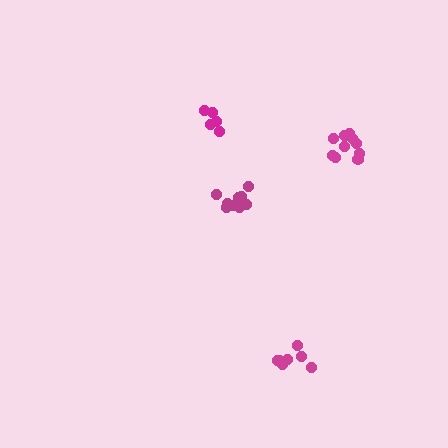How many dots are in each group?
Group 1: 9 dots, Group 2: 7 dots, Group 3: 10 dots, Group 4: 5 dots (31 total).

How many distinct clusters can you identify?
There are 4 distinct clusters.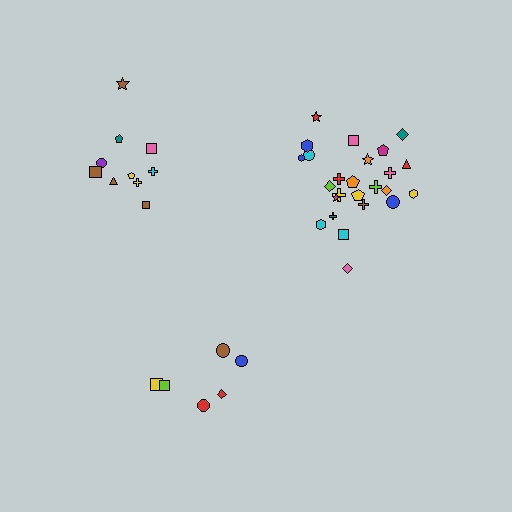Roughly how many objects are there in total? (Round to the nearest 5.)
Roughly 40 objects in total.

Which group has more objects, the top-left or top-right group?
The top-right group.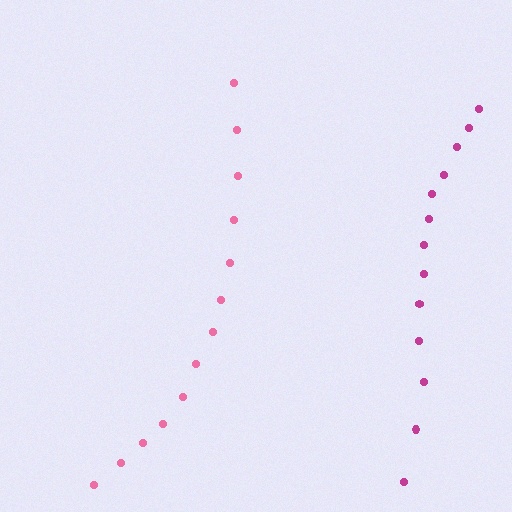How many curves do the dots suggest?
There are 2 distinct paths.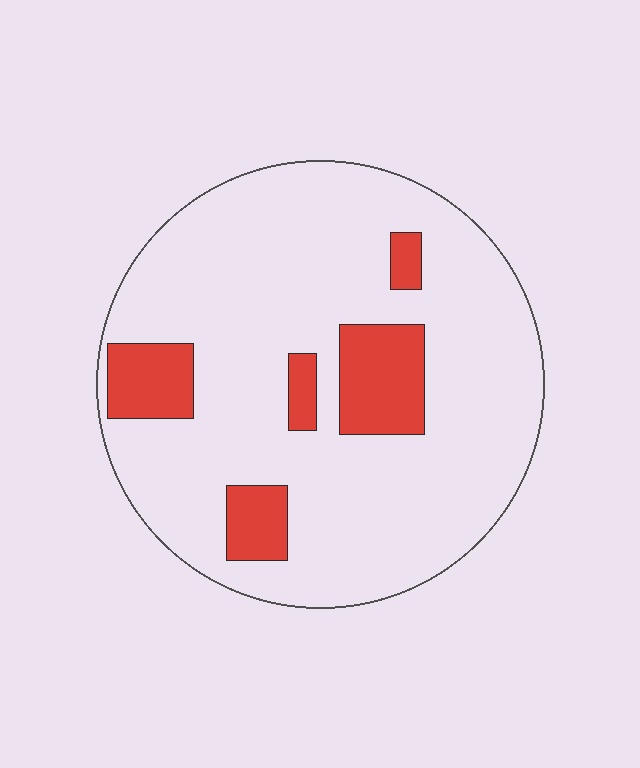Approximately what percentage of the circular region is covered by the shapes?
Approximately 15%.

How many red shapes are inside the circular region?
5.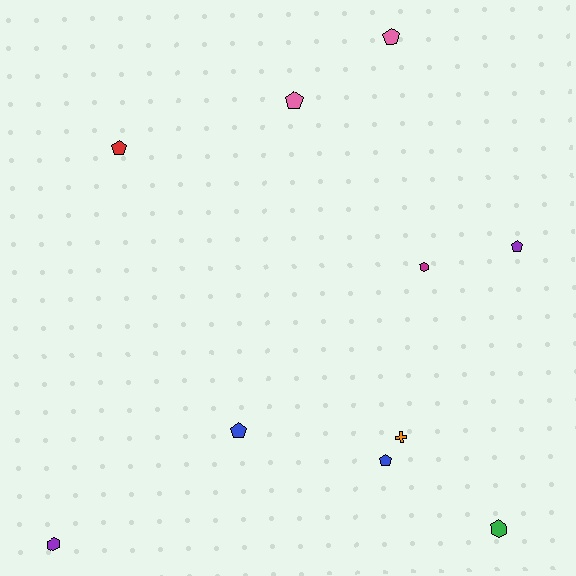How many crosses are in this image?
There is 1 cross.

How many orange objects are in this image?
There is 1 orange object.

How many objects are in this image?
There are 10 objects.